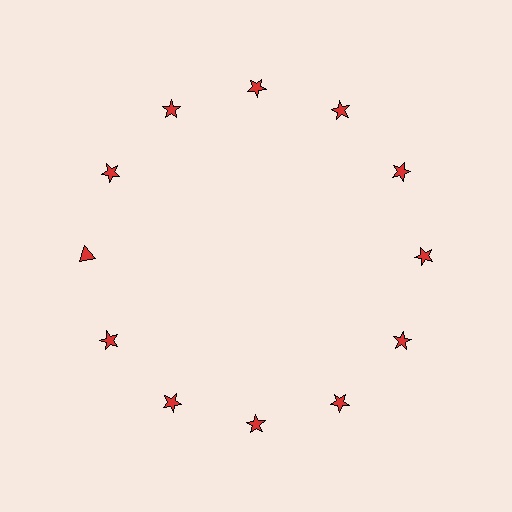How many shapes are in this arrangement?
There are 12 shapes arranged in a ring pattern.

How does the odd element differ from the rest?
It has a different shape: triangle instead of star.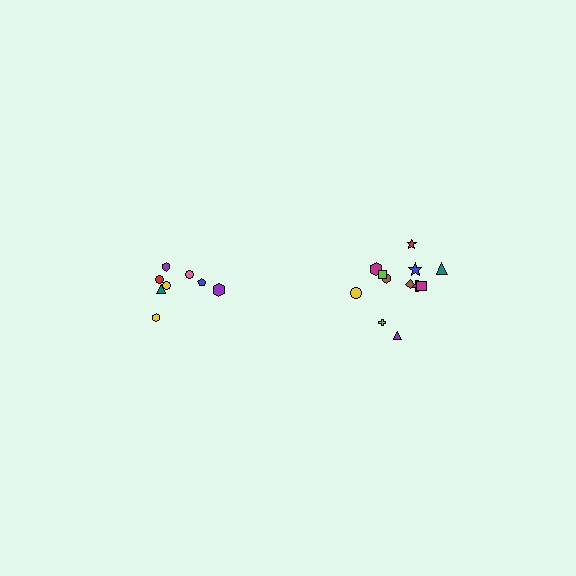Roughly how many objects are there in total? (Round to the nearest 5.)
Roughly 20 objects in total.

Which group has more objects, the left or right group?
The right group.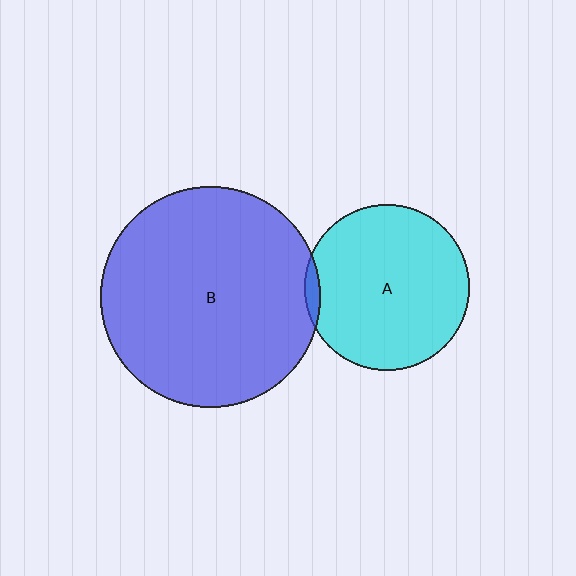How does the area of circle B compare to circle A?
Approximately 1.8 times.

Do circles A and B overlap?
Yes.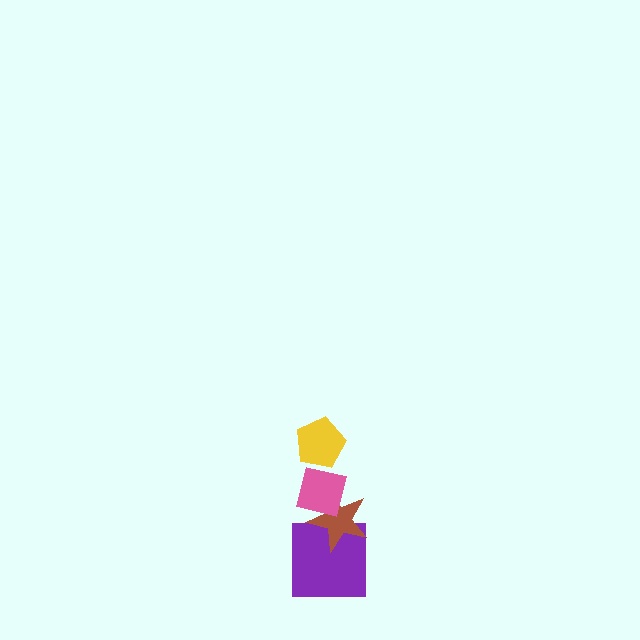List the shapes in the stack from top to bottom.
From top to bottom: the yellow pentagon, the pink square, the brown star, the purple square.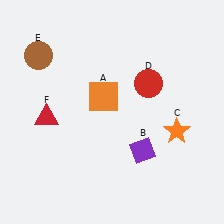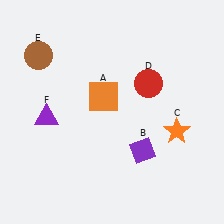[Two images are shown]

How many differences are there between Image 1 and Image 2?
There is 1 difference between the two images.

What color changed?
The triangle (F) changed from red in Image 1 to purple in Image 2.